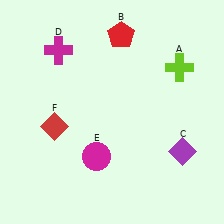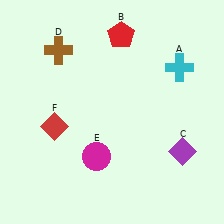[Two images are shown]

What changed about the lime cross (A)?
In Image 1, A is lime. In Image 2, it changed to cyan.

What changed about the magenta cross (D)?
In Image 1, D is magenta. In Image 2, it changed to brown.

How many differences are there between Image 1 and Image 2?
There are 2 differences between the two images.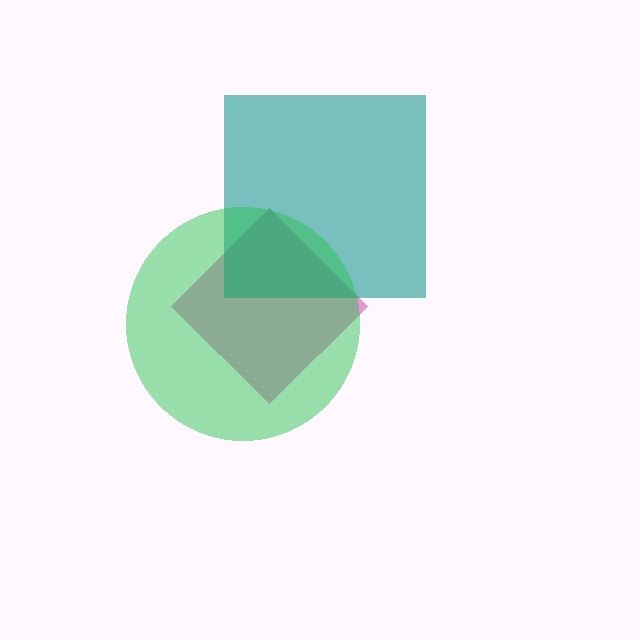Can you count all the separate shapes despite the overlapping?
Yes, there are 3 separate shapes.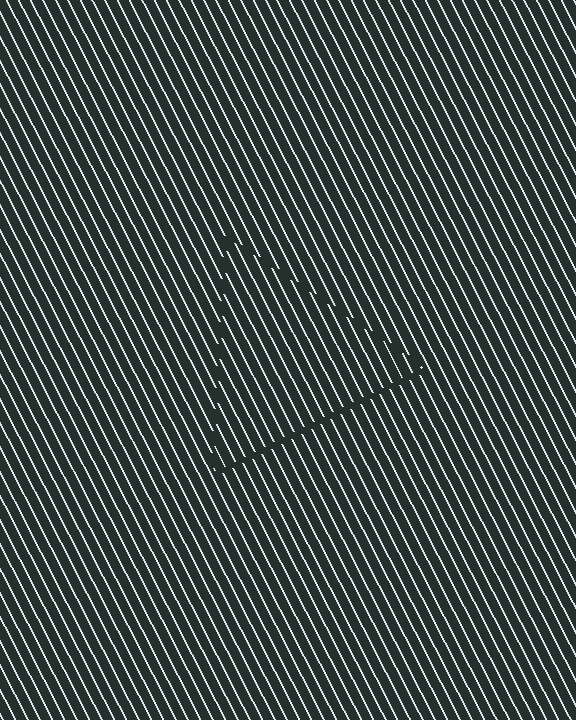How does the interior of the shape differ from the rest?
The interior of the shape contains the same grating, shifted by half a period — the contour is defined by the phase discontinuity where line-ends from the inner and outer gratings abut.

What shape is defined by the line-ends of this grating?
An illusory triangle. The interior of the shape contains the same grating, shifted by half a period — the contour is defined by the phase discontinuity where line-ends from the inner and outer gratings abut.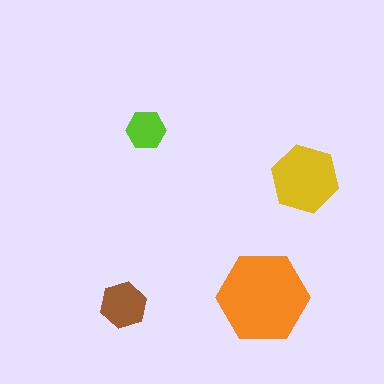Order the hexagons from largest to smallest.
the orange one, the yellow one, the brown one, the lime one.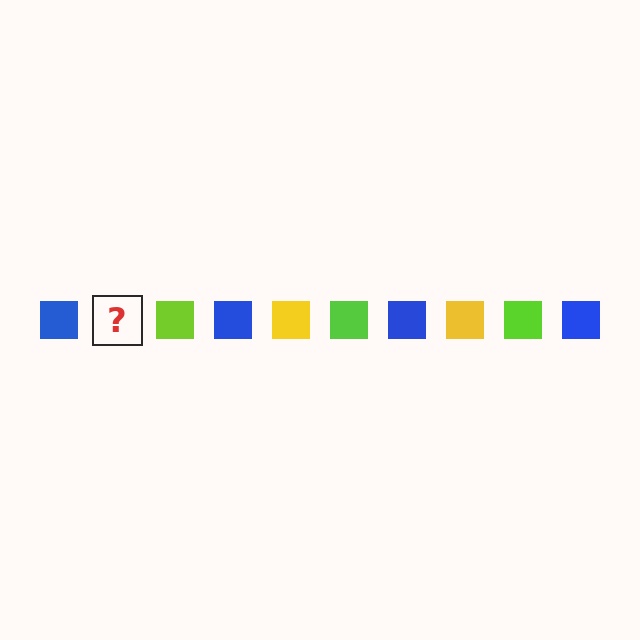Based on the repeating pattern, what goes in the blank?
The blank should be a yellow square.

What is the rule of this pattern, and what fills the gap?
The rule is that the pattern cycles through blue, yellow, lime squares. The gap should be filled with a yellow square.